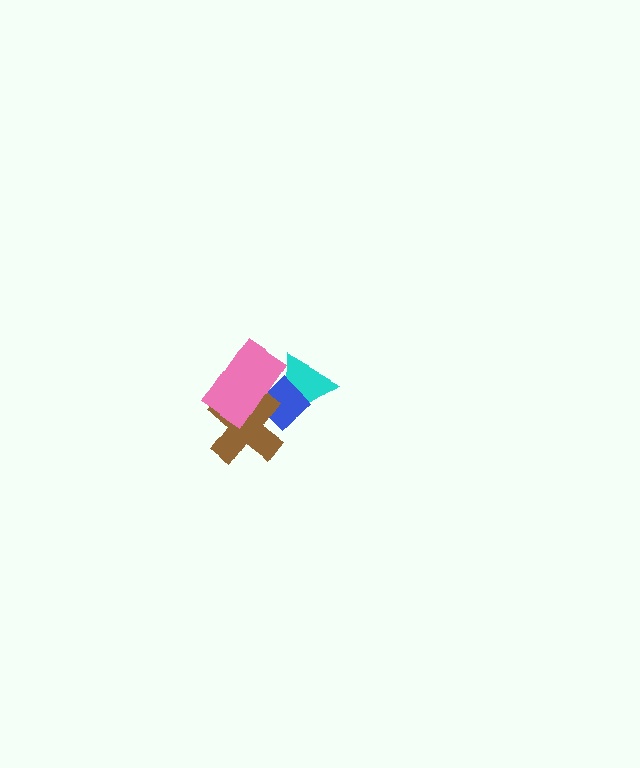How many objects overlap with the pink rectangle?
3 objects overlap with the pink rectangle.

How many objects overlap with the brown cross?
2 objects overlap with the brown cross.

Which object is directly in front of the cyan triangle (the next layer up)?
The blue diamond is directly in front of the cyan triangle.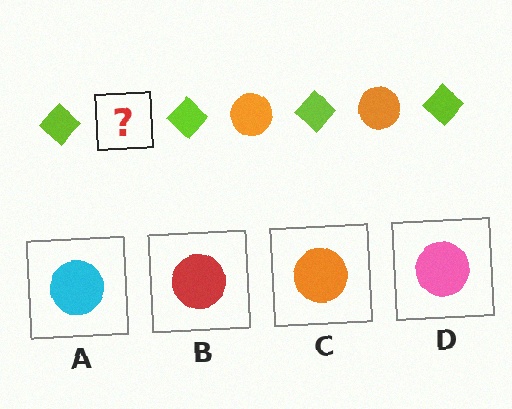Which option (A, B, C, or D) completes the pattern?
C.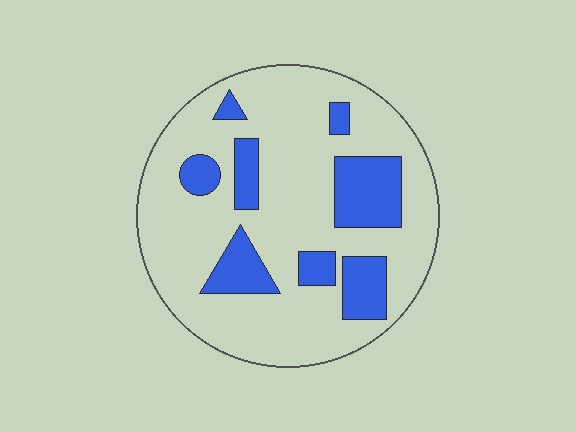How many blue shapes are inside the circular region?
8.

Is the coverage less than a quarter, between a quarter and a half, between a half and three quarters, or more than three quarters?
Less than a quarter.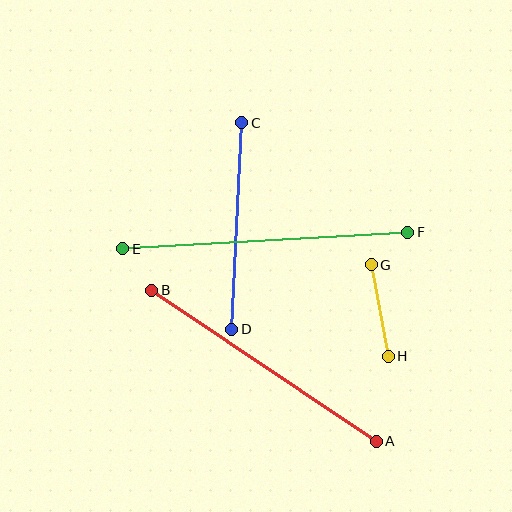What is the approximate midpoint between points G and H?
The midpoint is at approximately (380, 310) pixels.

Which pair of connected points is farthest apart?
Points E and F are farthest apart.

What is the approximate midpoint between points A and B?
The midpoint is at approximately (264, 366) pixels.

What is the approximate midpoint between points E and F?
The midpoint is at approximately (265, 240) pixels.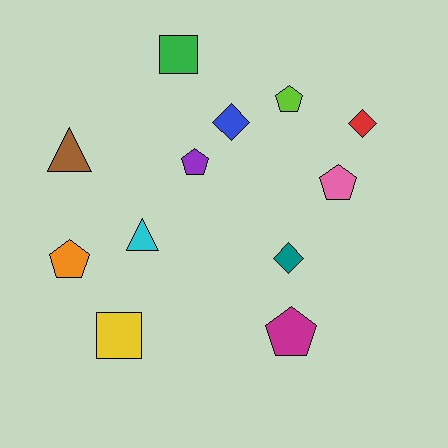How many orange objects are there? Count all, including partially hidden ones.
There is 1 orange object.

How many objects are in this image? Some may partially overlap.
There are 12 objects.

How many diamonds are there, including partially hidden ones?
There are 3 diamonds.